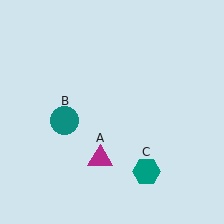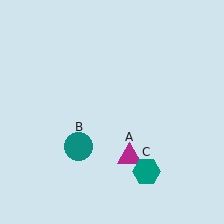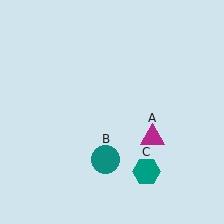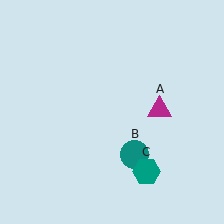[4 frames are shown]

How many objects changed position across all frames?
2 objects changed position: magenta triangle (object A), teal circle (object B).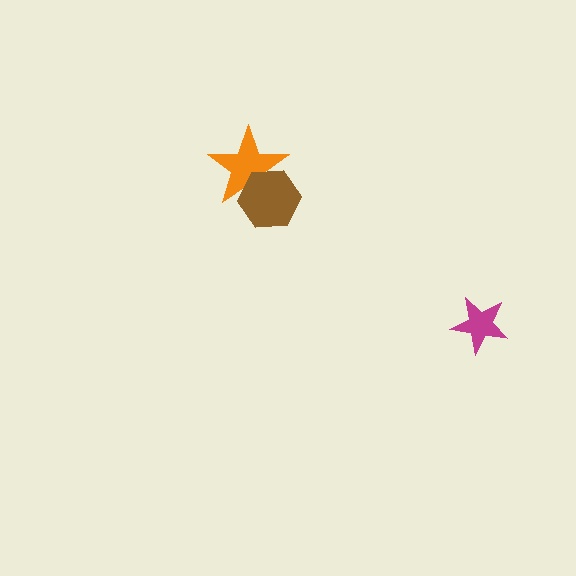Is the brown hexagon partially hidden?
No, no other shape covers it.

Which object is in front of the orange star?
The brown hexagon is in front of the orange star.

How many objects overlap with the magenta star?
0 objects overlap with the magenta star.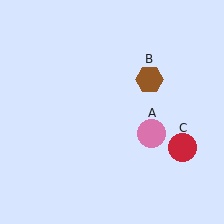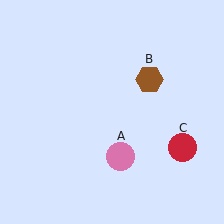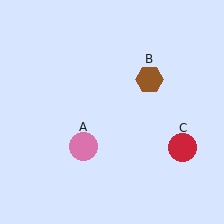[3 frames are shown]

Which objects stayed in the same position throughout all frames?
Brown hexagon (object B) and red circle (object C) remained stationary.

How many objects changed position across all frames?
1 object changed position: pink circle (object A).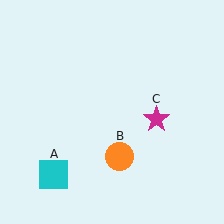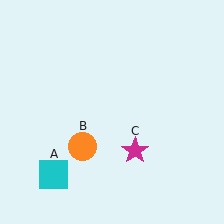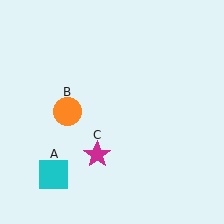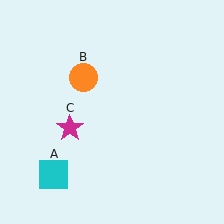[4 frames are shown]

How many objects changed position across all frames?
2 objects changed position: orange circle (object B), magenta star (object C).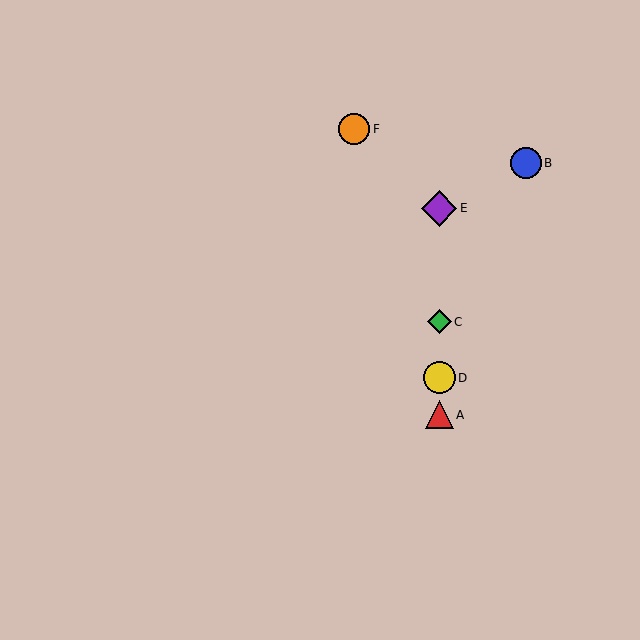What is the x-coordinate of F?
Object F is at x≈354.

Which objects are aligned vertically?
Objects A, C, D, E are aligned vertically.